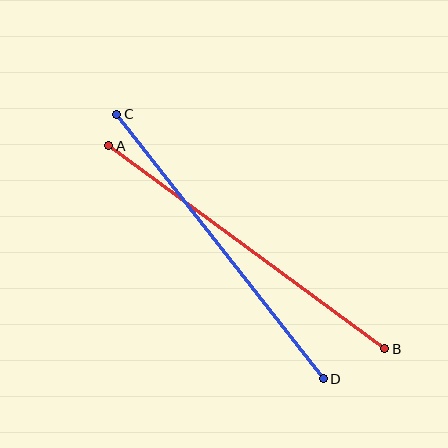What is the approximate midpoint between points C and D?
The midpoint is at approximately (220, 246) pixels.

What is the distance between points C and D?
The distance is approximately 336 pixels.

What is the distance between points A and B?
The distance is approximately 343 pixels.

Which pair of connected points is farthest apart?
Points A and B are farthest apart.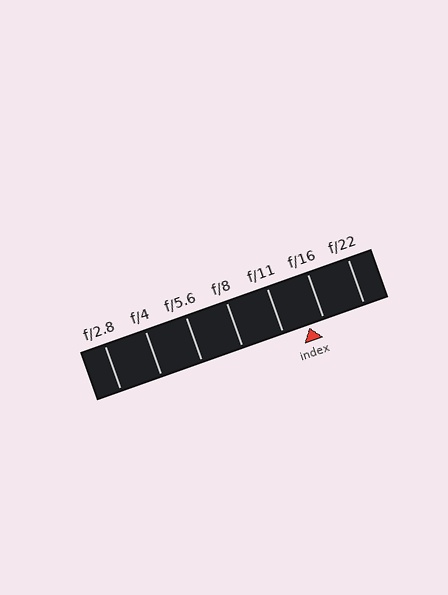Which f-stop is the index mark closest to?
The index mark is closest to f/16.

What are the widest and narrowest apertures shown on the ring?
The widest aperture shown is f/2.8 and the narrowest is f/22.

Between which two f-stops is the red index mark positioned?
The index mark is between f/11 and f/16.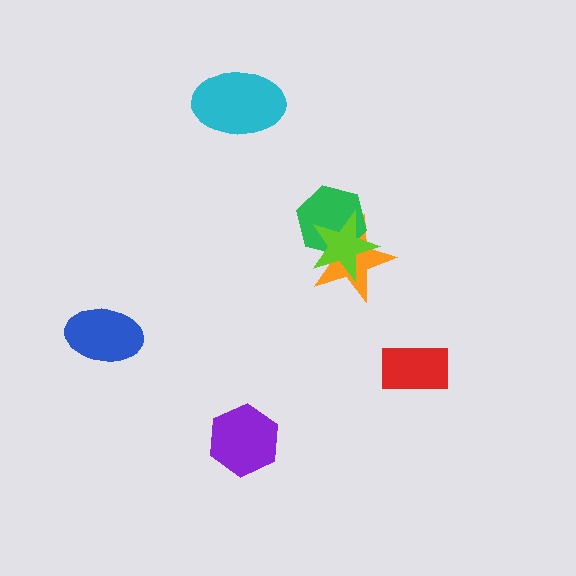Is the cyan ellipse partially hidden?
No, no other shape covers it.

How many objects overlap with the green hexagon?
2 objects overlap with the green hexagon.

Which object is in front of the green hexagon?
The lime star is in front of the green hexagon.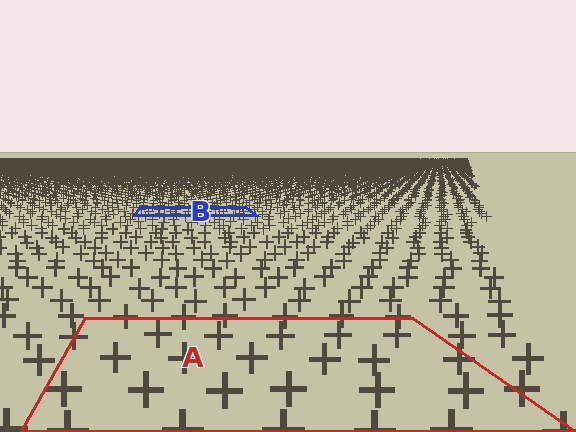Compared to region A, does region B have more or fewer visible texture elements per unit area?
Region B has more texture elements per unit area — they are packed more densely because it is farther away.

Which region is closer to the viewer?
Region A is closer. The texture elements there are larger and more spread out.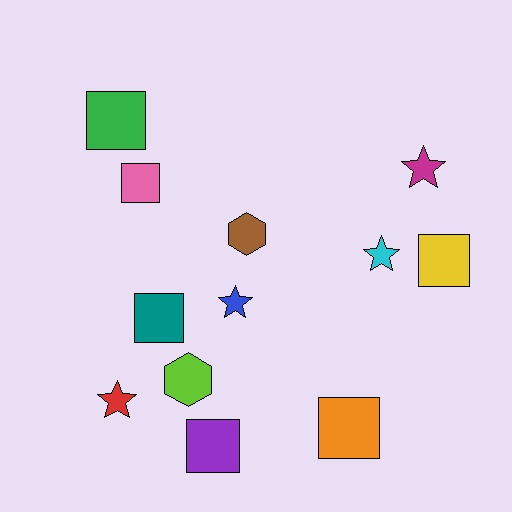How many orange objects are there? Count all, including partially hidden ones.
There is 1 orange object.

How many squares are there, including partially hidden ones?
There are 6 squares.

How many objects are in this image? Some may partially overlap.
There are 12 objects.